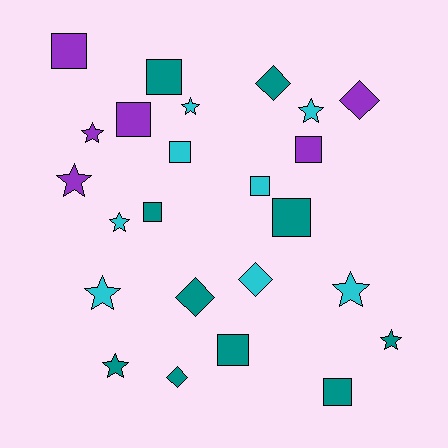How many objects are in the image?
There are 24 objects.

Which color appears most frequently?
Teal, with 10 objects.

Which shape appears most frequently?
Square, with 10 objects.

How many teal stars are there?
There are 2 teal stars.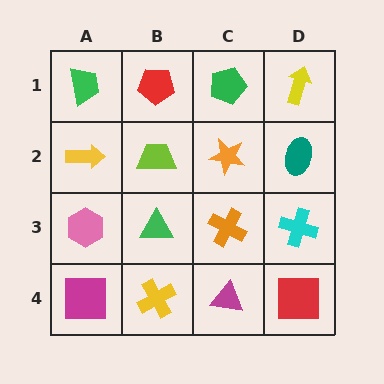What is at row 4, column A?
A magenta square.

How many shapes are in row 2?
4 shapes.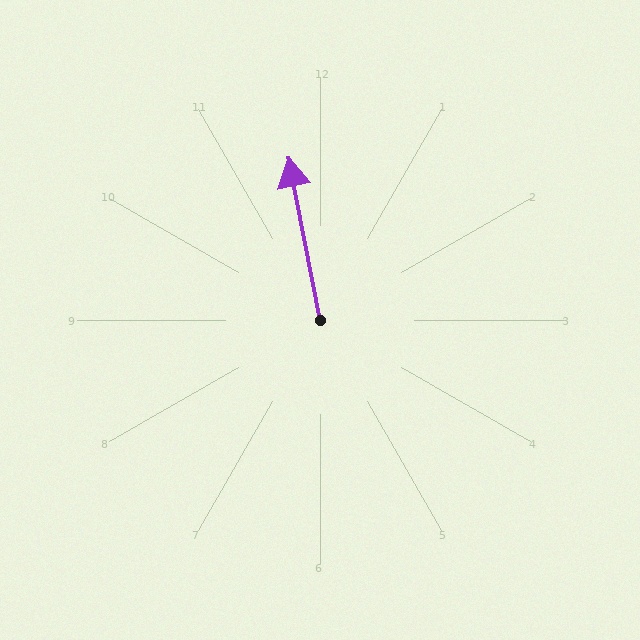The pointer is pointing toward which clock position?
Roughly 12 o'clock.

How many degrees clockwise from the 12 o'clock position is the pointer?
Approximately 349 degrees.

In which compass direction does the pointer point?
North.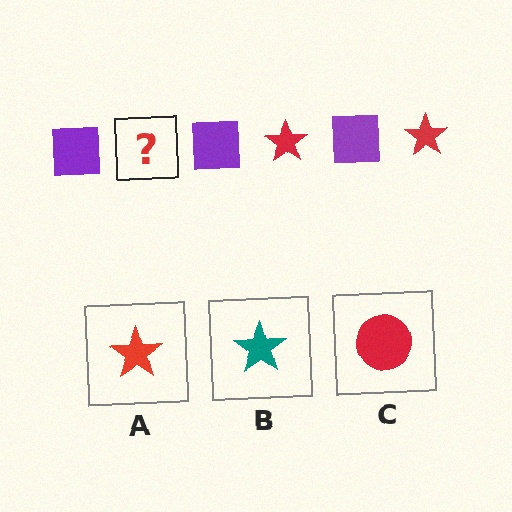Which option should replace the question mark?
Option A.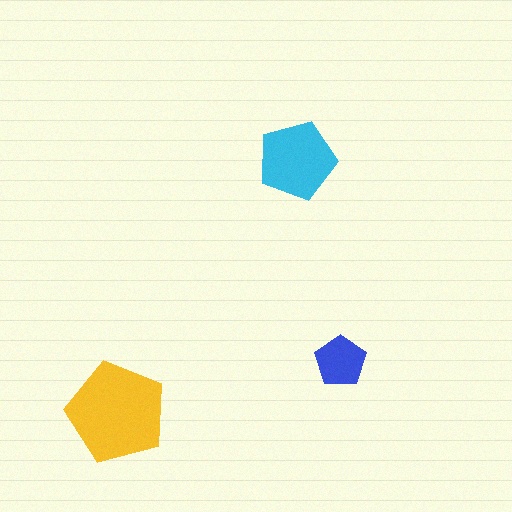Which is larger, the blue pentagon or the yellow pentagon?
The yellow one.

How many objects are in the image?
There are 3 objects in the image.